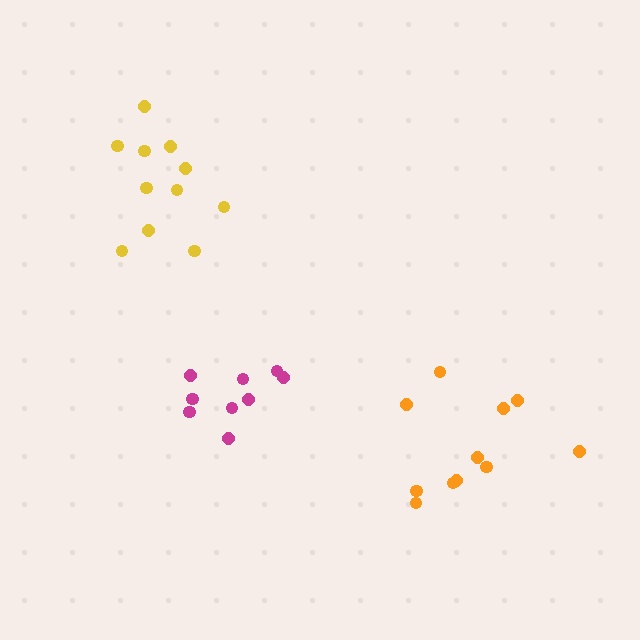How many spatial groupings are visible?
There are 3 spatial groupings.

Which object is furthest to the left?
The yellow cluster is leftmost.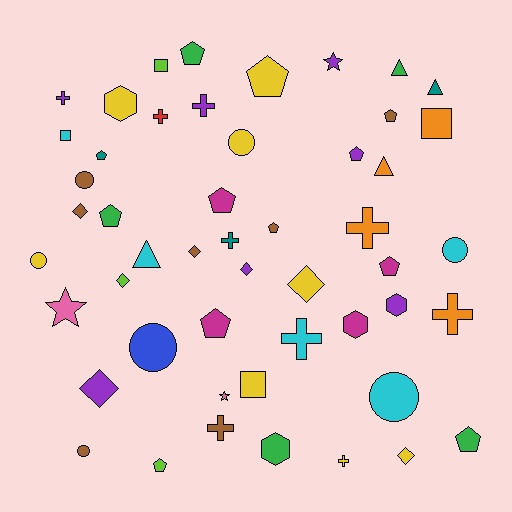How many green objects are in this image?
There are 5 green objects.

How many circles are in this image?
There are 7 circles.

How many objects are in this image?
There are 50 objects.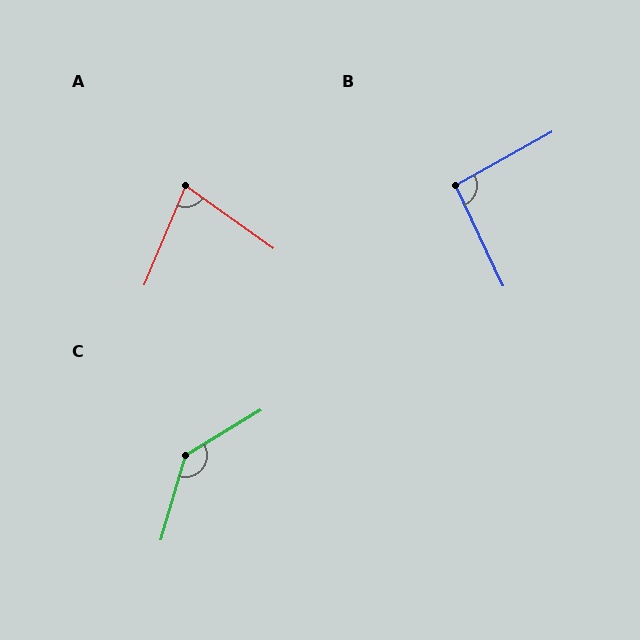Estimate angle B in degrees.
Approximately 94 degrees.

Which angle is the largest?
C, at approximately 137 degrees.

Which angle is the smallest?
A, at approximately 77 degrees.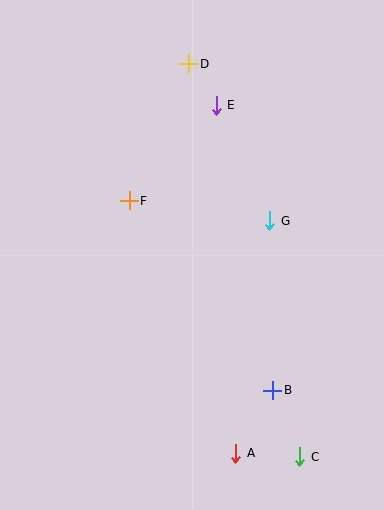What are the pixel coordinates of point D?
Point D is at (189, 64).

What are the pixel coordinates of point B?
Point B is at (273, 390).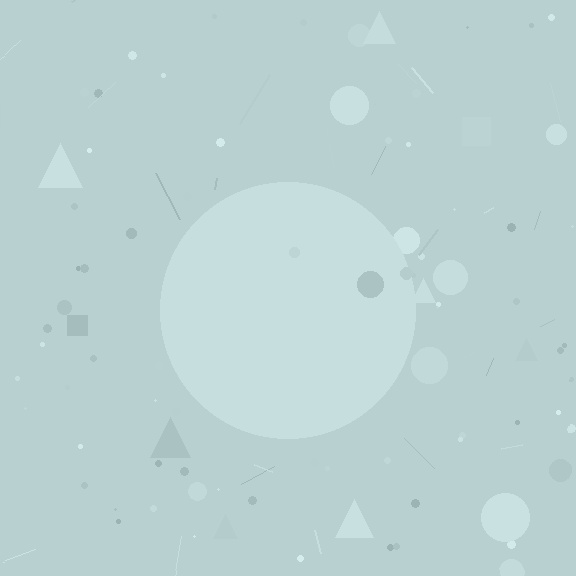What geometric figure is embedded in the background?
A circle is embedded in the background.